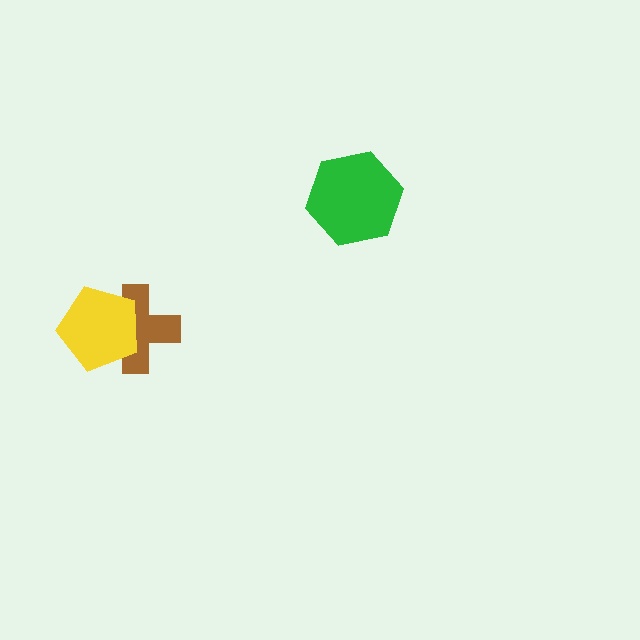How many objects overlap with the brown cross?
1 object overlaps with the brown cross.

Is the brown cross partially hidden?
Yes, it is partially covered by another shape.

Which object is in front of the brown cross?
The yellow pentagon is in front of the brown cross.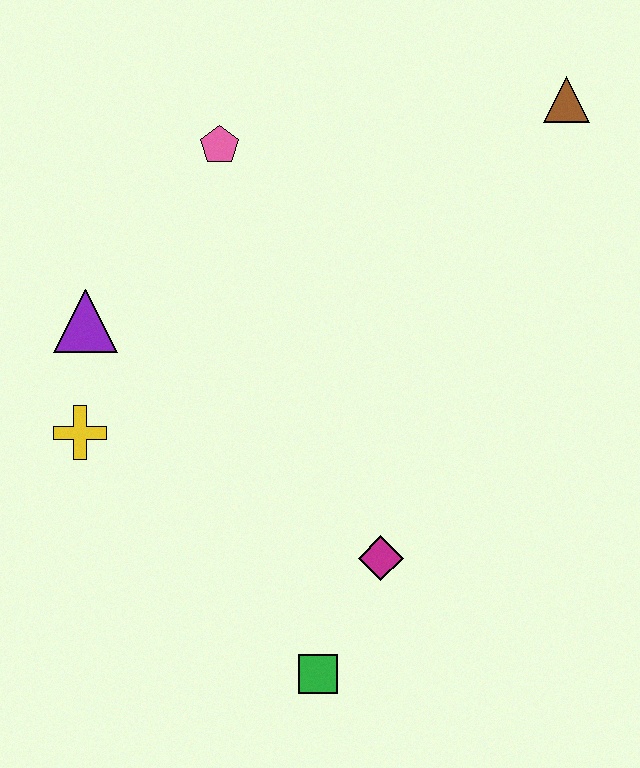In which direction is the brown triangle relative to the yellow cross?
The brown triangle is to the right of the yellow cross.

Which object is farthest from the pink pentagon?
The green square is farthest from the pink pentagon.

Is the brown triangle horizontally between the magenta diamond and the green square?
No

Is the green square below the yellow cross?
Yes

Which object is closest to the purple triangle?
The yellow cross is closest to the purple triangle.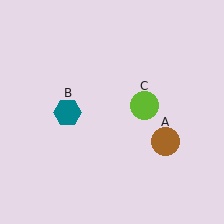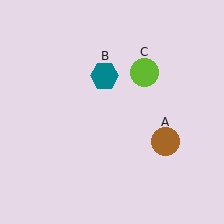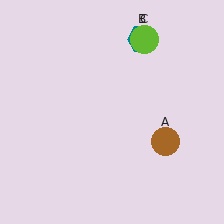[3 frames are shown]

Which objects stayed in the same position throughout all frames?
Brown circle (object A) remained stationary.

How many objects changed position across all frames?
2 objects changed position: teal hexagon (object B), lime circle (object C).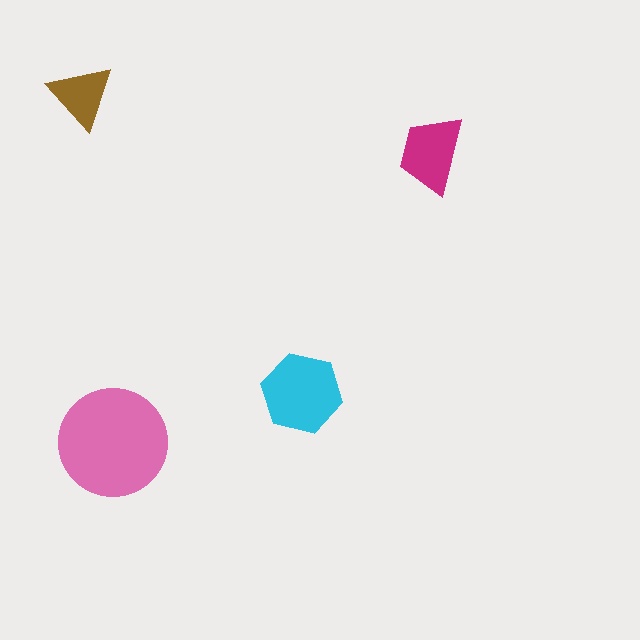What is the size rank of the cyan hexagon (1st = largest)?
2nd.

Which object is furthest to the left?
The brown triangle is leftmost.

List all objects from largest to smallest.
The pink circle, the cyan hexagon, the magenta trapezoid, the brown triangle.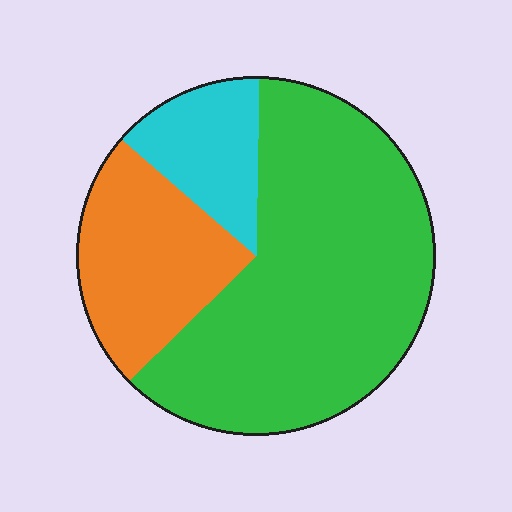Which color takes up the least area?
Cyan, at roughly 15%.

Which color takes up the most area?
Green, at roughly 60%.